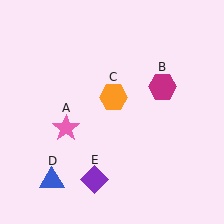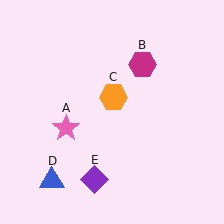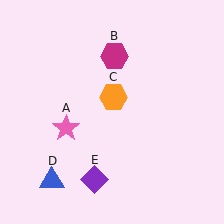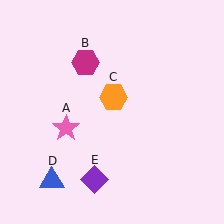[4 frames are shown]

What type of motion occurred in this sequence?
The magenta hexagon (object B) rotated counterclockwise around the center of the scene.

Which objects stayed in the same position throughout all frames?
Pink star (object A) and orange hexagon (object C) and blue triangle (object D) and purple diamond (object E) remained stationary.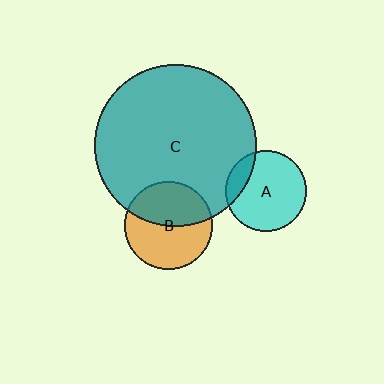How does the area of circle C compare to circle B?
Approximately 3.4 times.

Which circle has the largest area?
Circle C (teal).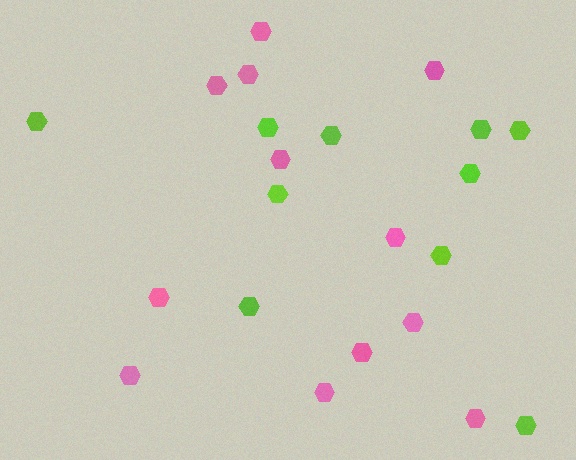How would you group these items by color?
There are 2 groups: one group of pink hexagons (12) and one group of lime hexagons (10).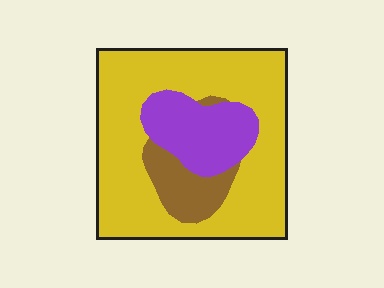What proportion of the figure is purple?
Purple covers about 20% of the figure.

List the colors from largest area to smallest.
From largest to smallest: yellow, purple, brown.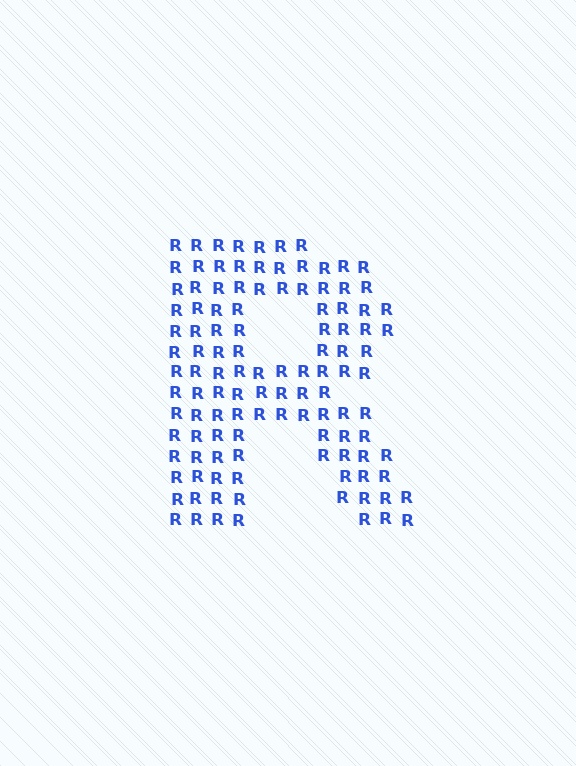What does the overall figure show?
The overall figure shows the letter R.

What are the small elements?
The small elements are letter R's.